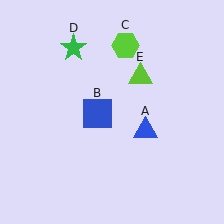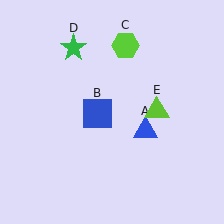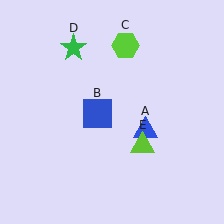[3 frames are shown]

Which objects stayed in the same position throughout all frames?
Blue triangle (object A) and blue square (object B) and lime hexagon (object C) and green star (object D) remained stationary.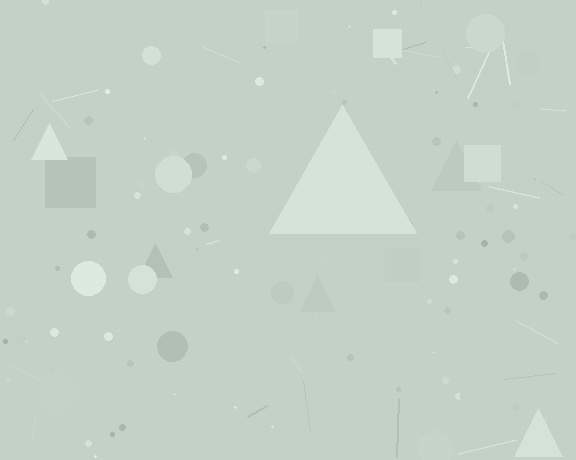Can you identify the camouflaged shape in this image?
The camouflaged shape is a triangle.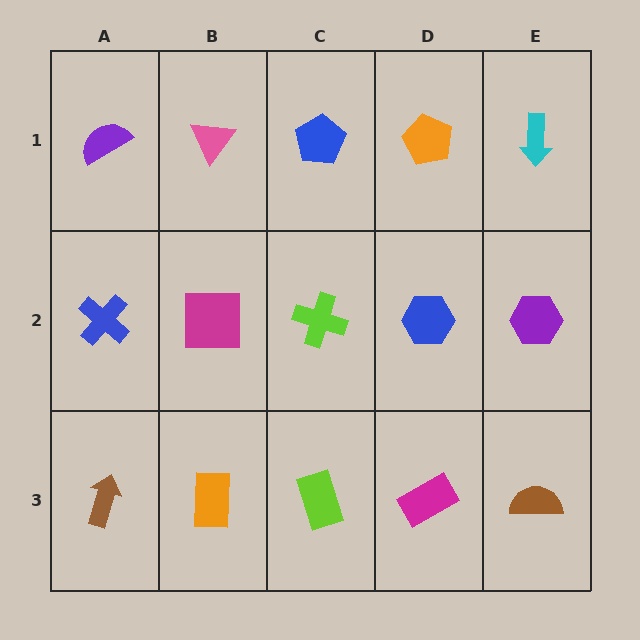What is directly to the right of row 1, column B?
A blue pentagon.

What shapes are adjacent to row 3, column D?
A blue hexagon (row 2, column D), a lime rectangle (row 3, column C), a brown semicircle (row 3, column E).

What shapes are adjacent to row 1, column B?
A magenta square (row 2, column B), a purple semicircle (row 1, column A), a blue pentagon (row 1, column C).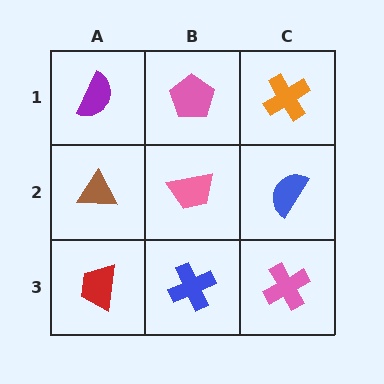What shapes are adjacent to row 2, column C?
An orange cross (row 1, column C), a pink cross (row 3, column C), a pink trapezoid (row 2, column B).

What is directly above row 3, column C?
A blue semicircle.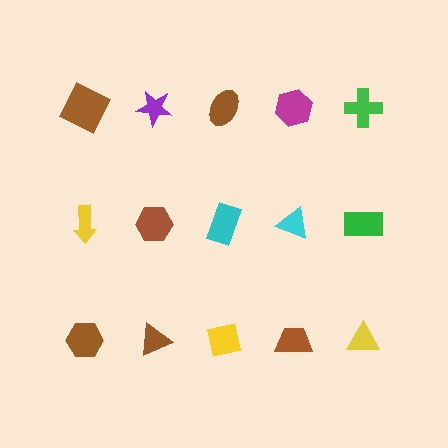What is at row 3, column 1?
A brown hexagon.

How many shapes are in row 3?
5 shapes.